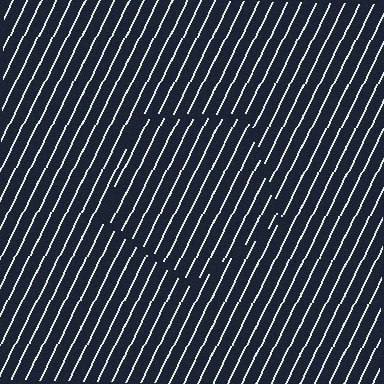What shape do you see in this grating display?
An illusory pentagon. The interior of the shape contains the same grating, shifted by half a period — the contour is defined by the phase discontinuity where line-ends from the inner and outer gratings abut.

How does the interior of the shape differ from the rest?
The interior of the shape contains the same grating, shifted by half a period — the contour is defined by the phase discontinuity where line-ends from the inner and outer gratings abut.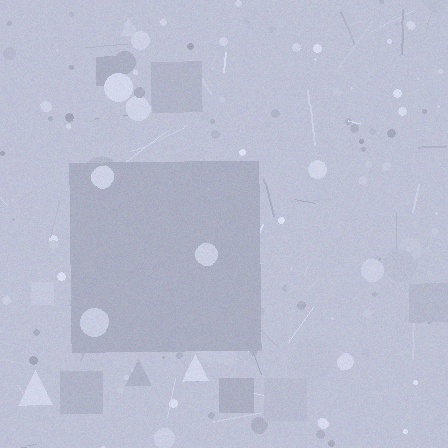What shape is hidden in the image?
A square is hidden in the image.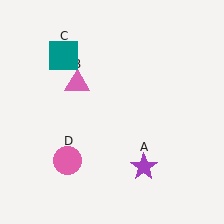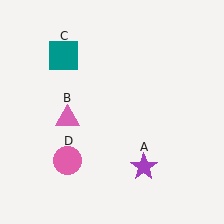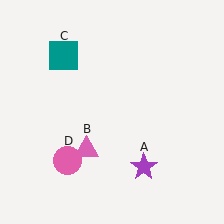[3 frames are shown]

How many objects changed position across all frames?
1 object changed position: pink triangle (object B).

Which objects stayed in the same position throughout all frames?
Purple star (object A) and teal square (object C) and pink circle (object D) remained stationary.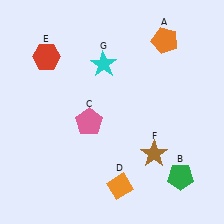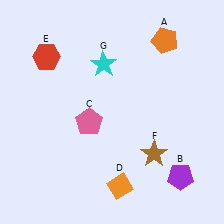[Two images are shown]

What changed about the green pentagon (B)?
In Image 1, B is green. In Image 2, it changed to purple.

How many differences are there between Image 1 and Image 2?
There is 1 difference between the two images.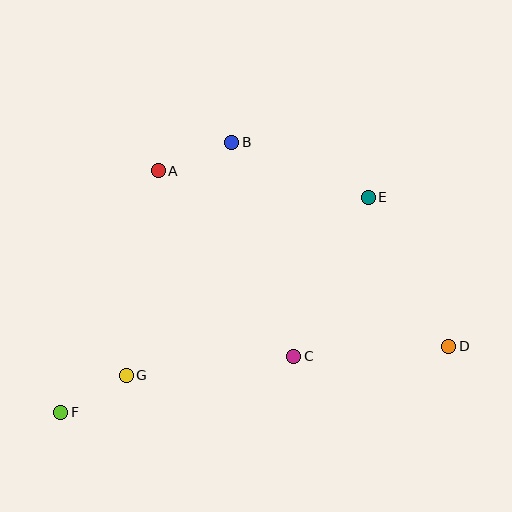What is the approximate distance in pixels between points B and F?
The distance between B and F is approximately 320 pixels.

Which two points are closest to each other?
Points F and G are closest to each other.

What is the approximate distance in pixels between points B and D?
The distance between B and D is approximately 298 pixels.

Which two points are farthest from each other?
Points D and F are farthest from each other.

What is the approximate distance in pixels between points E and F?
The distance between E and F is approximately 375 pixels.